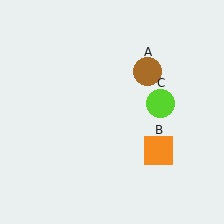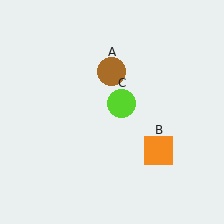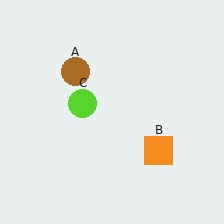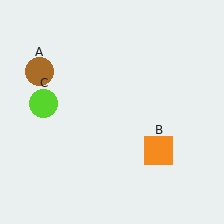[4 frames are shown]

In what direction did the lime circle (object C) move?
The lime circle (object C) moved left.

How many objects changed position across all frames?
2 objects changed position: brown circle (object A), lime circle (object C).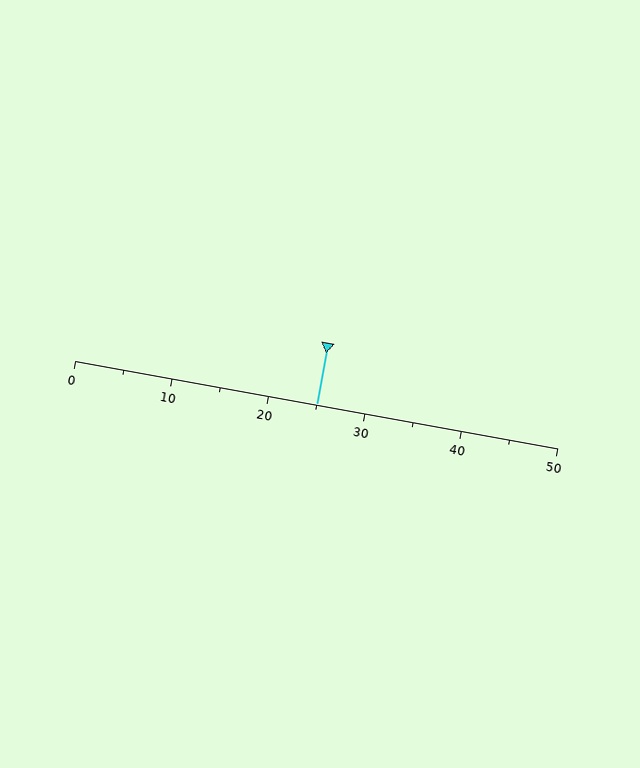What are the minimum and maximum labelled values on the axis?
The axis runs from 0 to 50.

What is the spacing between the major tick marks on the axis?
The major ticks are spaced 10 apart.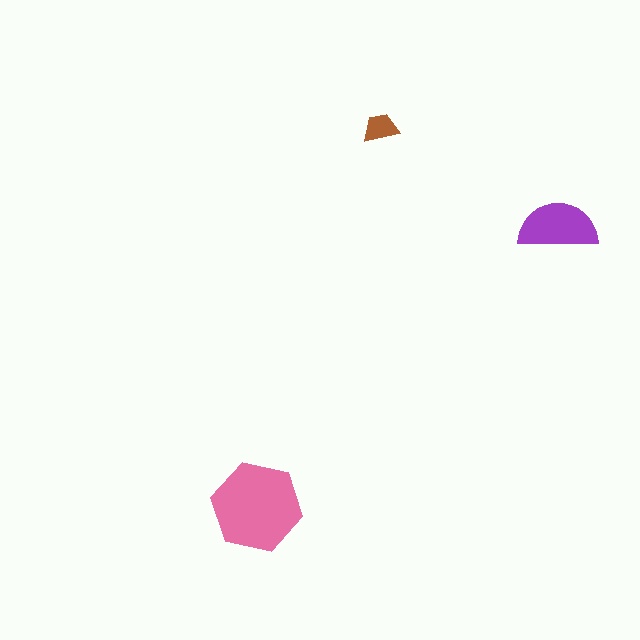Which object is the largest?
The pink hexagon.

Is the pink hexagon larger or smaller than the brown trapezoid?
Larger.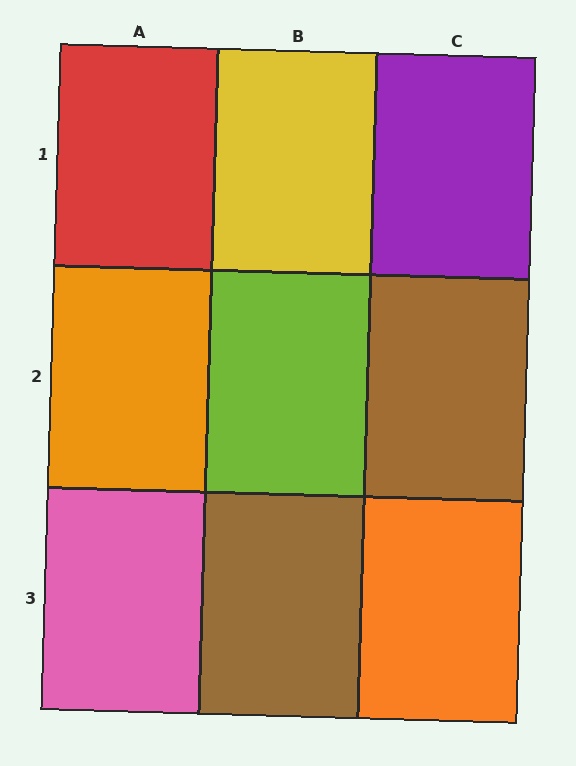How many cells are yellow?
1 cell is yellow.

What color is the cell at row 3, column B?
Brown.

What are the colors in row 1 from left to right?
Red, yellow, purple.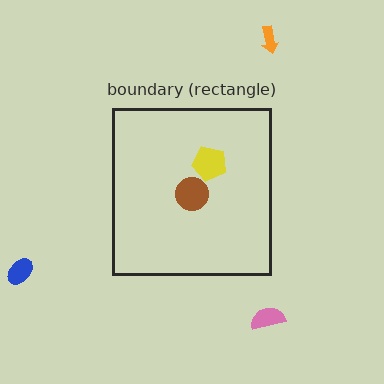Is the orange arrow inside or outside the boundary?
Outside.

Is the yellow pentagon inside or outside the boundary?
Inside.